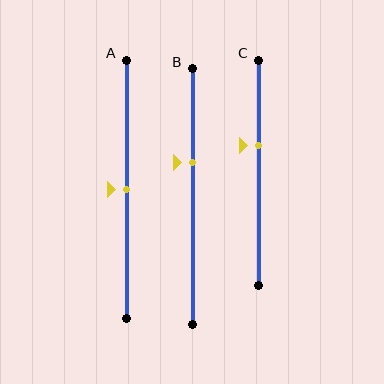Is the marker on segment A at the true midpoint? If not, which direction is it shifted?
Yes, the marker on segment A is at the true midpoint.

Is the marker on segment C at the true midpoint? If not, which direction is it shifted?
No, the marker on segment C is shifted upward by about 12% of the segment length.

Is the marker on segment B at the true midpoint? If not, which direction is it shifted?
No, the marker on segment B is shifted upward by about 13% of the segment length.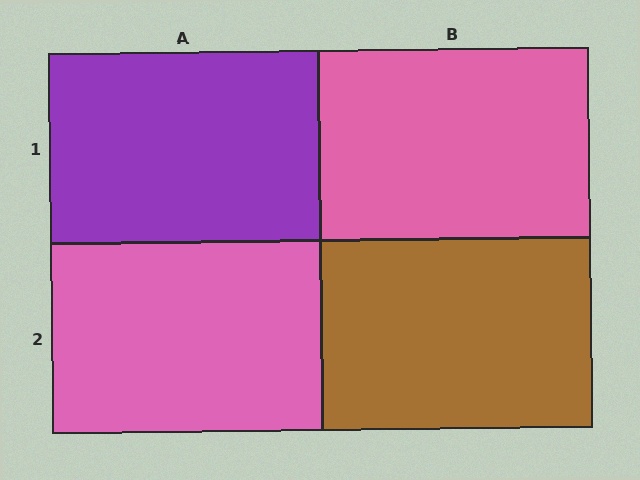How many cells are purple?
1 cell is purple.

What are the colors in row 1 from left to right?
Purple, pink.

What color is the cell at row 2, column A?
Pink.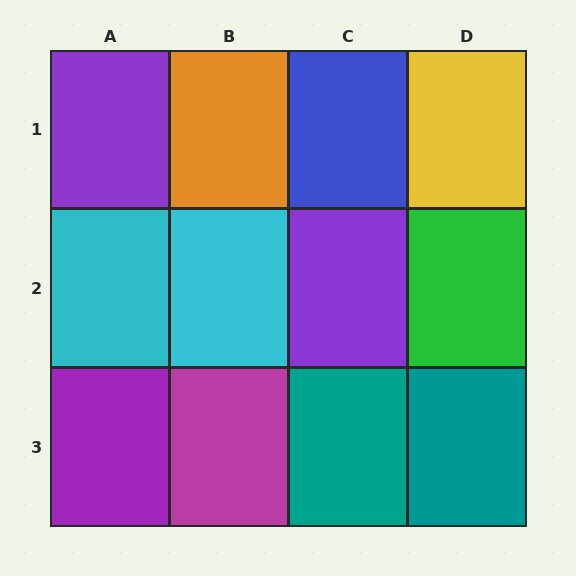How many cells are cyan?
2 cells are cyan.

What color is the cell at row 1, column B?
Orange.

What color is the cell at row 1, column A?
Purple.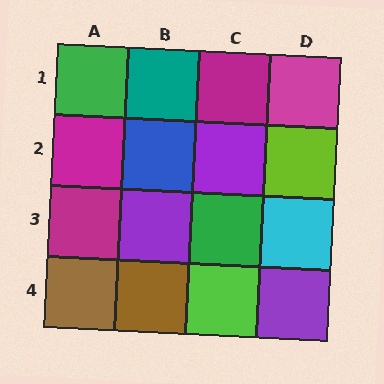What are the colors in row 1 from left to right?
Green, teal, magenta, magenta.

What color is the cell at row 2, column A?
Magenta.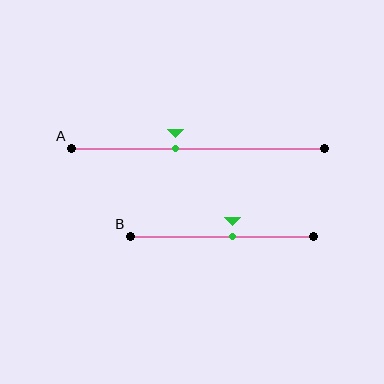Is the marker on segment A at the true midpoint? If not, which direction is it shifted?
No, the marker on segment A is shifted to the left by about 9% of the segment length.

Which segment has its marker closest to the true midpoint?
Segment B has its marker closest to the true midpoint.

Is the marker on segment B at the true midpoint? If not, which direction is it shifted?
No, the marker on segment B is shifted to the right by about 6% of the segment length.